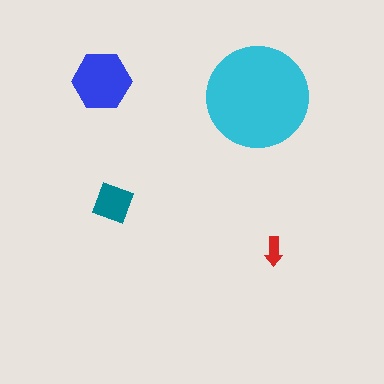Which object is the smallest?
The red arrow.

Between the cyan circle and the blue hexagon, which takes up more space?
The cyan circle.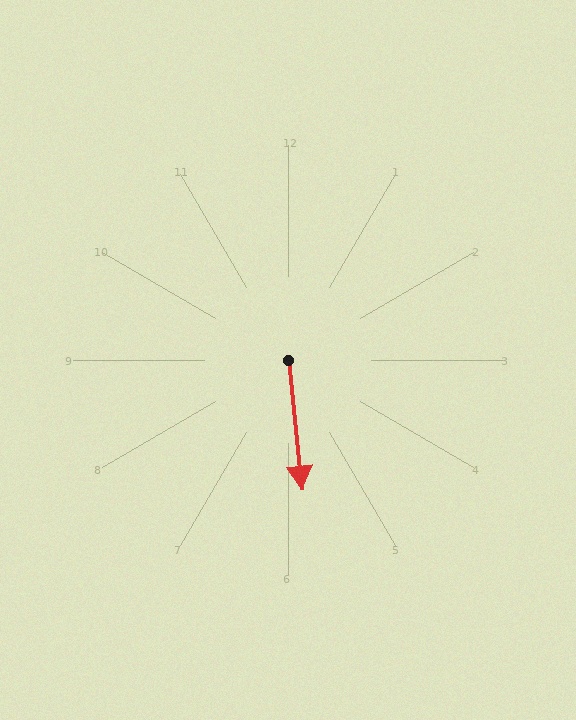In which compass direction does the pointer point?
South.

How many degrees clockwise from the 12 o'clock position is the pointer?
Approximately 174 degrees.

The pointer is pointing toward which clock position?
Roughly 6 o'clock.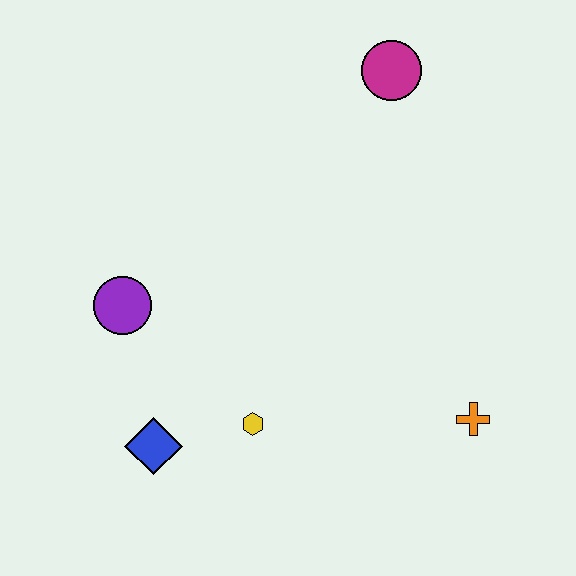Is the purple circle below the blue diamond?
No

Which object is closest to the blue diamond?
The yellow hexagon is closest to the blue diamond.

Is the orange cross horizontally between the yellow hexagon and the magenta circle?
No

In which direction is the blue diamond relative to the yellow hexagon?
The blue diamond is to the left of the yellow hexagon.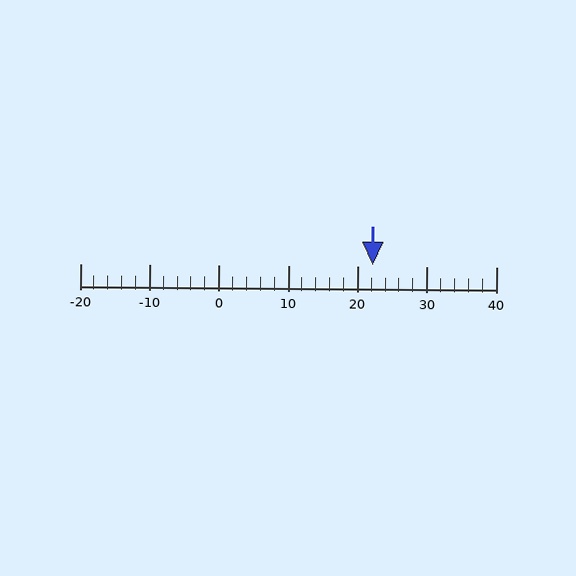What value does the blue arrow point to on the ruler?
The blue arrow points to approximately 22.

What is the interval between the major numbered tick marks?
The major tick marks are spaced 10 units apart.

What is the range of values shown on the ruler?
The ruler shows values from -20 to 40.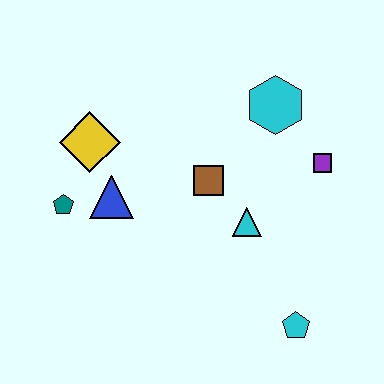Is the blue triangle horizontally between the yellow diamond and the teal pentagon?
No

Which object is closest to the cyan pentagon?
The cyan triangle is closest to the cyan pentagon.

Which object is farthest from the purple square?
The teal pentagon is farthest from the purple square.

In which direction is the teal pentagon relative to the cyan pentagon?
The teal pentagon is to the left of the cyan pentagon.